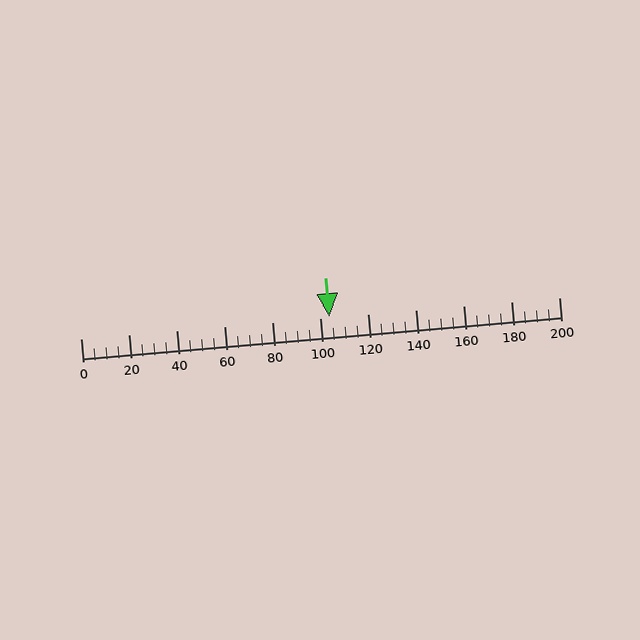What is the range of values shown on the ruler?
The ruler shows values from 0 to 200.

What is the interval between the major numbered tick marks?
The major tick marks are spaced 20 units apart.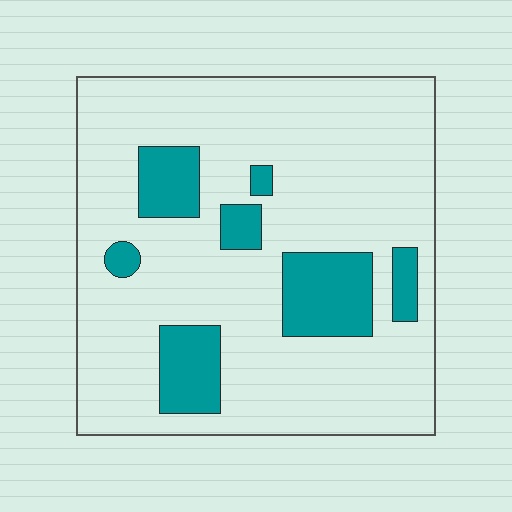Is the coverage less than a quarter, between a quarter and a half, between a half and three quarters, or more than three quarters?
Less than a quarter.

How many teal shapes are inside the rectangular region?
7.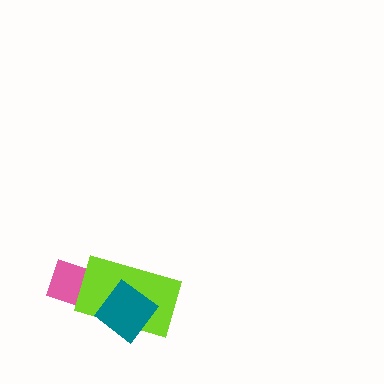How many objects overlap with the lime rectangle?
2 objects overlap with the lime rectangle.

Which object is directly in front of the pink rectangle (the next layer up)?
The lime rectangle is directly in front of the pink rectangle.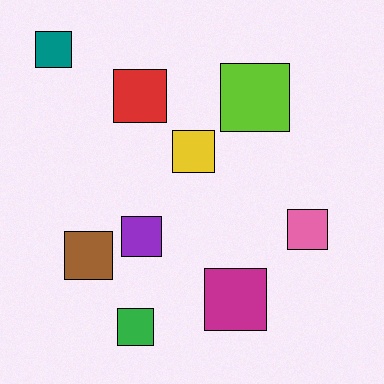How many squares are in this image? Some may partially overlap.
There are 9 squares.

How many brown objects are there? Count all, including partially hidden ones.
There is 1 brown object.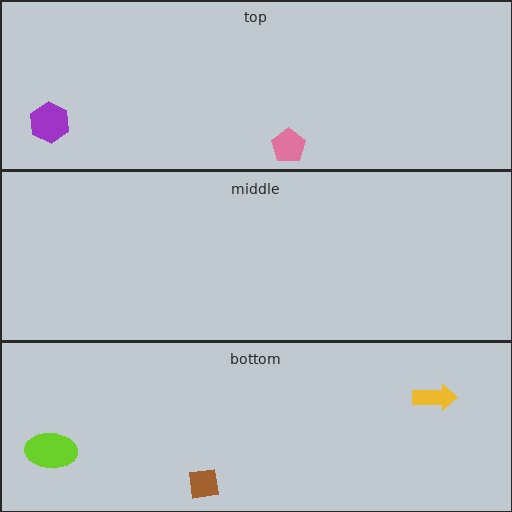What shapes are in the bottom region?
The brown square, the lime ellipse, the yellow arrow.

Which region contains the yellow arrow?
The bottom region.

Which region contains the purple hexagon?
The top region.